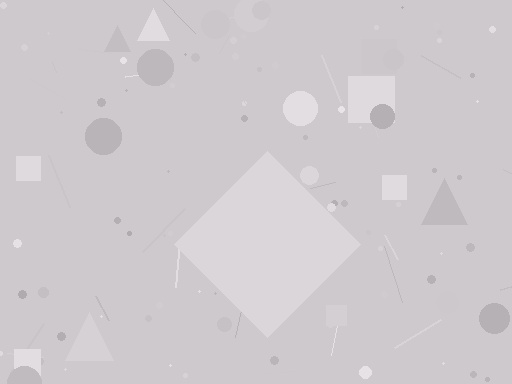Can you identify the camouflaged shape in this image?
The camouflaged shape is a diamond.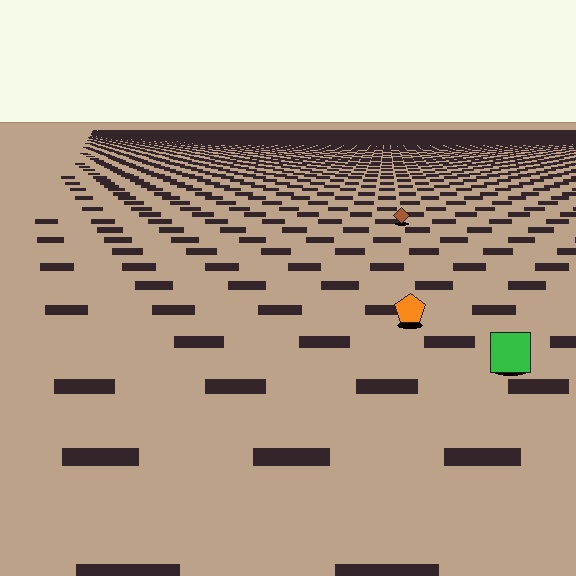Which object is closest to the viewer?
The green square is closest. The texture marks near it are larger and more spread out.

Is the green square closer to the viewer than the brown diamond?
Yes. The green square is closer — you can tell from the texture gradient: the ground texture is coarser near it.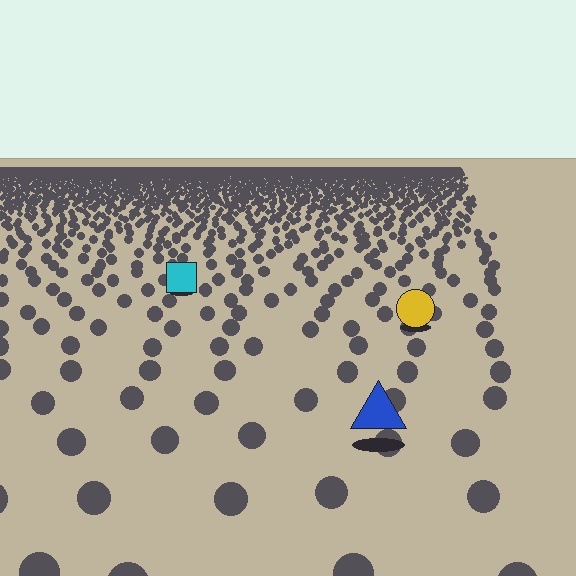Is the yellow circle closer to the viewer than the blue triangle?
No. The blue triangle is closer — you can tell from the texture gradient: the ground texture is coarser near it.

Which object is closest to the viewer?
The blue triangle is closest. The texture marks near it are larger and more spread out.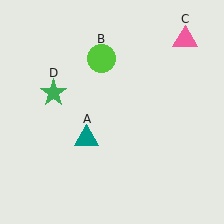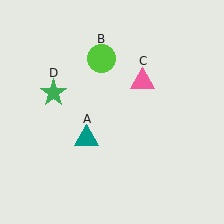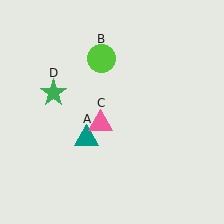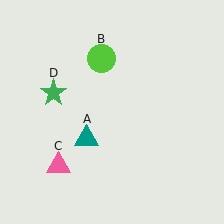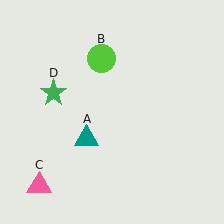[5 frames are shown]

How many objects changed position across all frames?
1 object changed position: pink triangle (object C).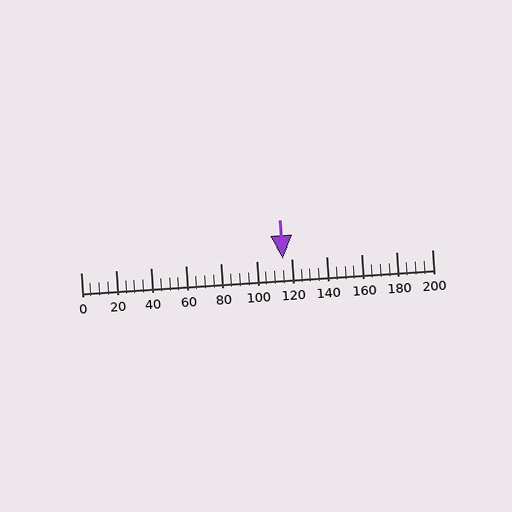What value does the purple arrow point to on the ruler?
The purple arrow points to approximately 115.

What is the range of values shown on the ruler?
The ruler shows values from 0 to 200.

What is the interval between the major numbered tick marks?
The major tick marks are spaced 20 units apart.